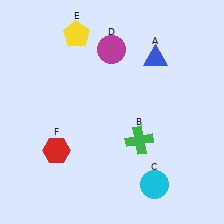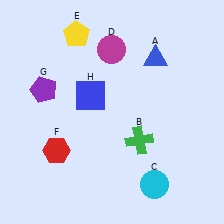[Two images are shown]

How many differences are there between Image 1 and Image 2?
There are 2 differences between the two images.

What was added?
A purple pentagon (G), a blue square (H) were added in Image 2.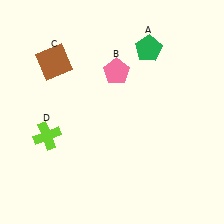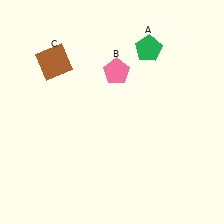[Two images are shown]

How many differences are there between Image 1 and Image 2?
There is 1 difference between the two images.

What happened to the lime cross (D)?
The lime cross (D) was removed in Image 2. It was in the bottom-left area of Image 1.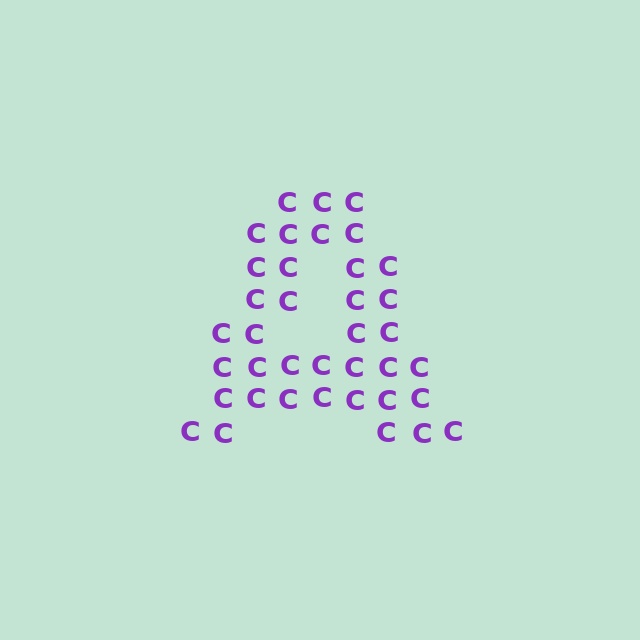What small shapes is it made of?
It is made of small letter C's.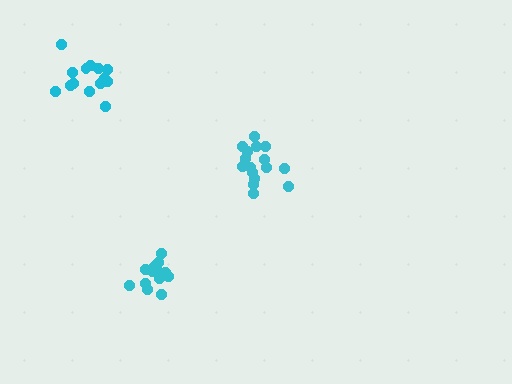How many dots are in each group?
Group 1: 14 dots, Group 2: 16 dots, Group 3: 13 dots (43 total).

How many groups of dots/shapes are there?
There are 3 groups.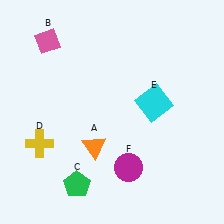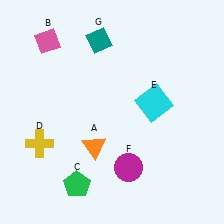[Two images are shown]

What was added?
A teal diamond (G) was added in Image 2.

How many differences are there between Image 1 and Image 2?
There is 1 difference between the two images.